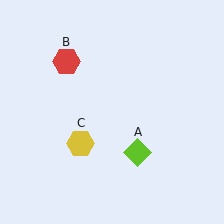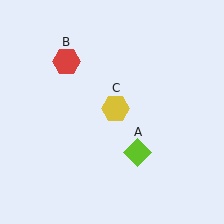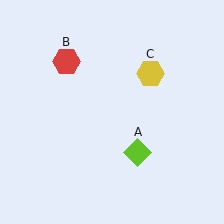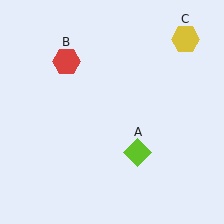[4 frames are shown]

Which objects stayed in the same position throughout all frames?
Lime diamond (object A) and red hexagon (object B) remained stationary.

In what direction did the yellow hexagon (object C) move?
The yellow hexagon (object C) moved up and to the right.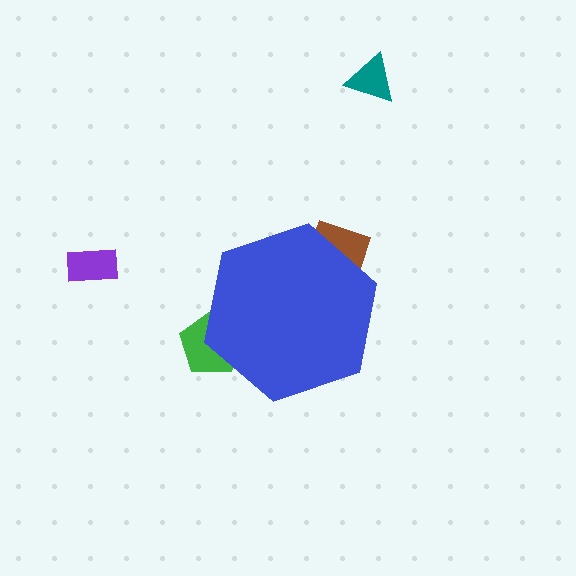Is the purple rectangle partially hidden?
No, the purple rectangle is fully visible.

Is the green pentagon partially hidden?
Yes, the green pentagon is partially hidden behind the blue hexagon.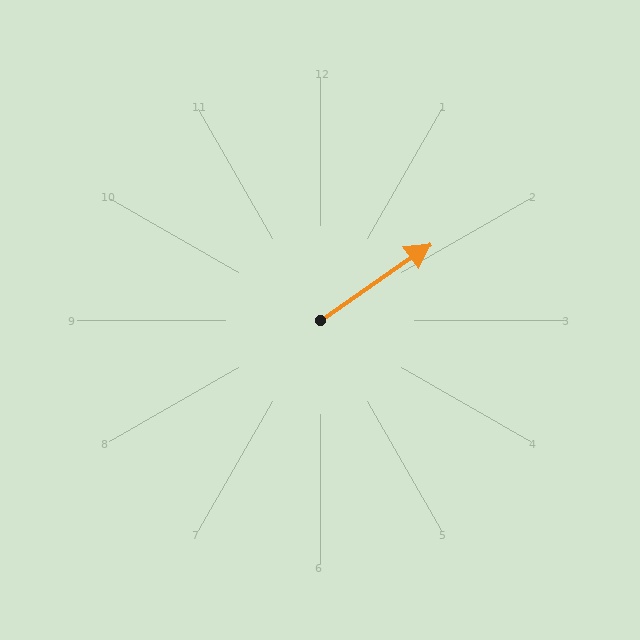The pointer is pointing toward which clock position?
Roughly 2 o'clock.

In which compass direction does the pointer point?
Northeast.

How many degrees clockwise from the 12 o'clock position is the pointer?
Approximately 55 degrees.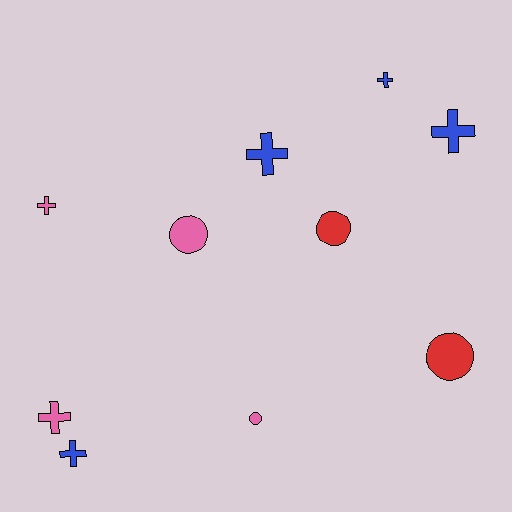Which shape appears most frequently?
Cross, with 6 objects.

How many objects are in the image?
There are 10 objects.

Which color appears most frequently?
Blue, with 4 objects.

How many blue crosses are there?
There are 4 blue crosses.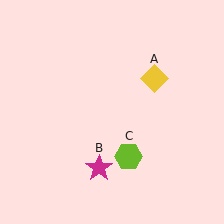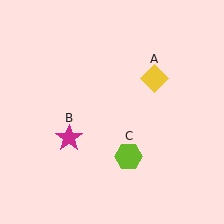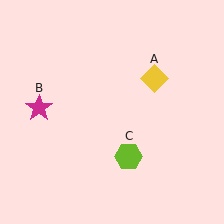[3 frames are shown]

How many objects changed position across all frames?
1 object changed position: magenta star (object B).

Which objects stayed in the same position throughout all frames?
Yellow diamond (object A) and lime hexagon (object C) remained stationary.